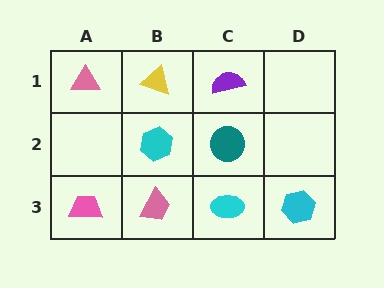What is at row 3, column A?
A pink trapezoid.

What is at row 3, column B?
A pink trapezoid.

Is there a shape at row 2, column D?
No, that cell is empty.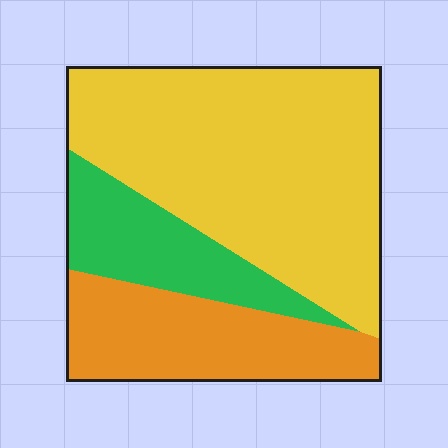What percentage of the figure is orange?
Orange covers 25% of the figure.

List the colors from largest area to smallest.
From largest to smallest: yellow, orange, green.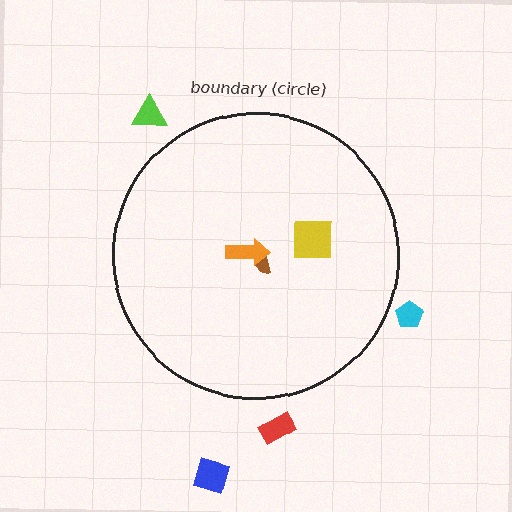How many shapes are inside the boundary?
3 inside, 4 outside.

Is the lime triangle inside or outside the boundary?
Outside.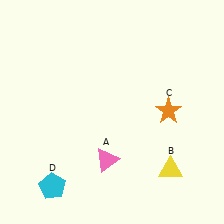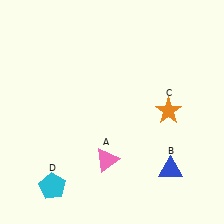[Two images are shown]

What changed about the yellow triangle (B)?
In Image 1, B is yellow. In Image 2, it changed to blue.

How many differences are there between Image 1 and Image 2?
There is 1 difference between the two images.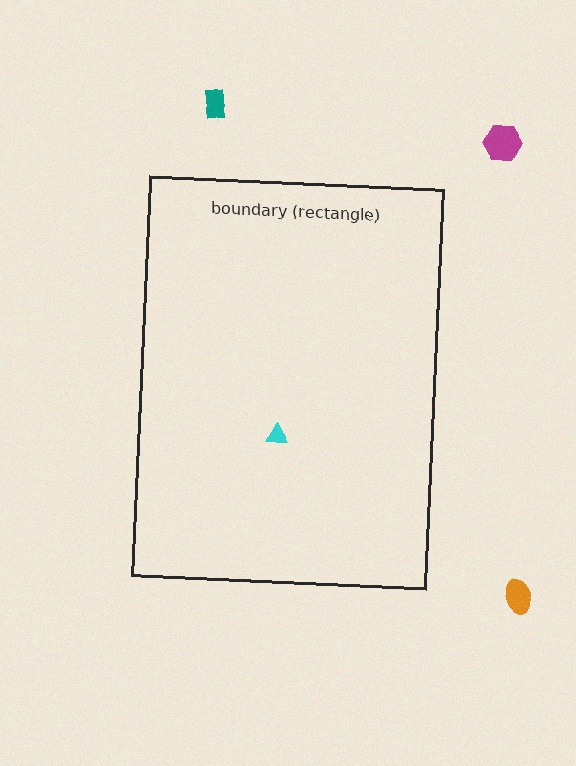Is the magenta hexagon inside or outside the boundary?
Outside.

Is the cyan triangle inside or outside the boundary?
Inside.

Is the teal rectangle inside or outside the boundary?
Outside.